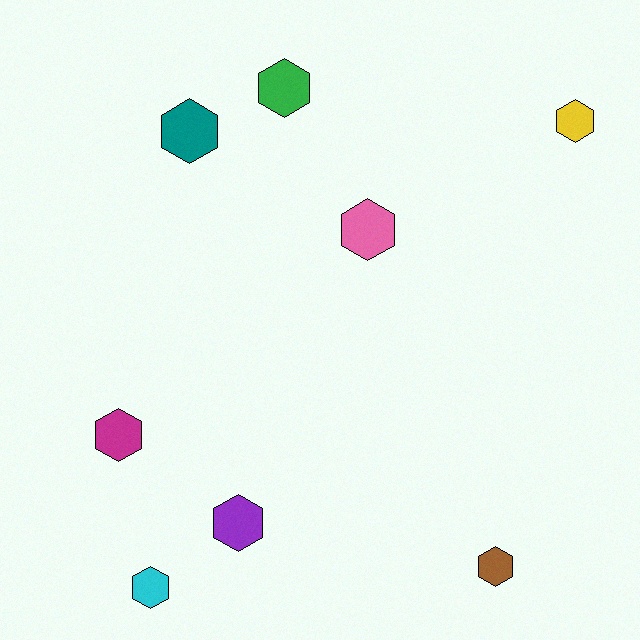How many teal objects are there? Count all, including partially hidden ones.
There is 1 teal object.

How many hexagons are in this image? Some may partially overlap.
There are 8 hexagons.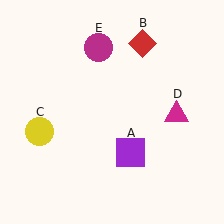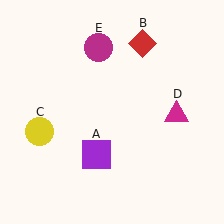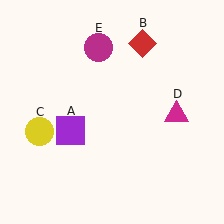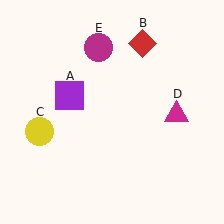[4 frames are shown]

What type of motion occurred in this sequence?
The purple square (object A) rotated clockwise around the center of the scene.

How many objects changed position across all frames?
1 object changed position: purple square (object A).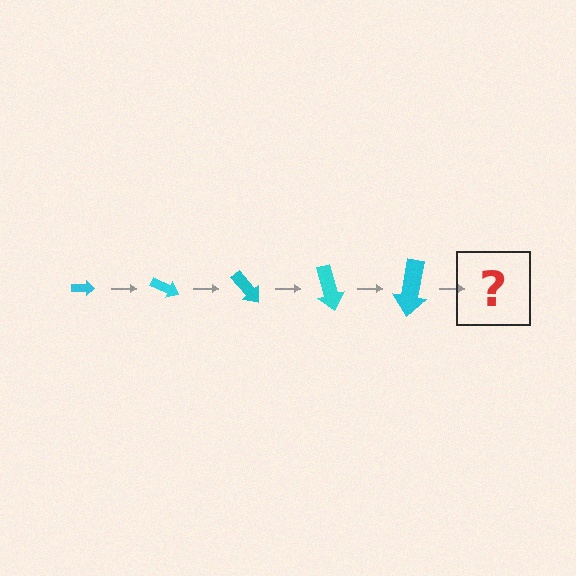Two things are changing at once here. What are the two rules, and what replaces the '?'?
The two rules are that the arrow grows larger each step and it rotates 25 degrees each step. The '?' should be an arrow, larger than the previous one and rotated 125 degrees from the start.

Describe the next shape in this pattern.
It should be an arrow, larger than the previous one and rotated 125 degrees from the start.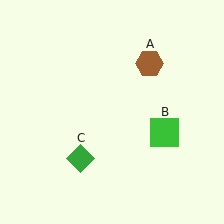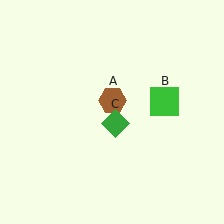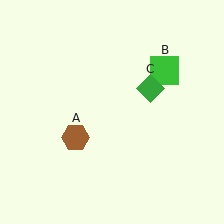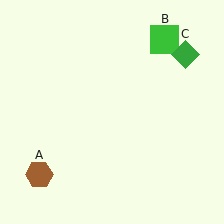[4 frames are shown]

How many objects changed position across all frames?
3 objects changed position: brown hexagon (object A), green square (object B), green diamond (object C).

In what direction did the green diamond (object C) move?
The green diamond (object C) moved up and to the right.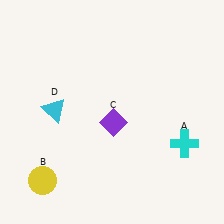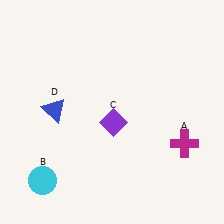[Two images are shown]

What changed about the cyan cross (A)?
In Image 1, A is cyan. In Image 2, it changed to magenta.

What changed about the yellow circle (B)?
In Image 1, B is yellow. In Image 2, it changed to cyan.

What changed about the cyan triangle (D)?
In Image 1, D is cyan. In Image 2, it changed to blue.